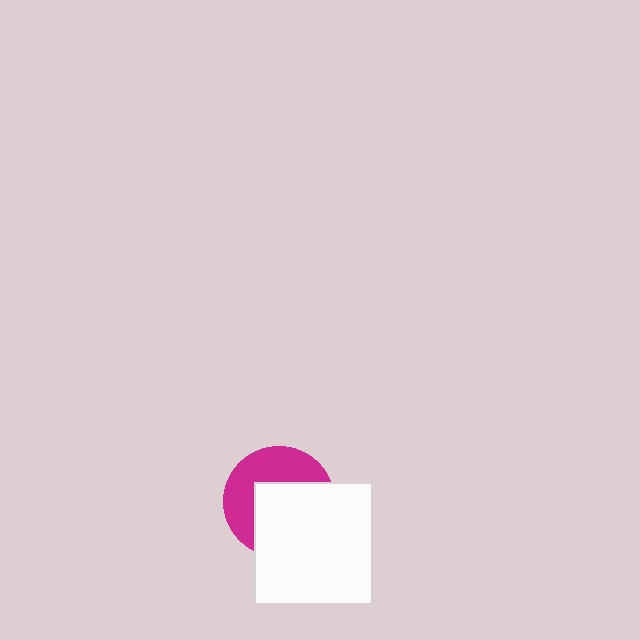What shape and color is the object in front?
The object in front is a white rectangle.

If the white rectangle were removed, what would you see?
You would see the complete magenta circle.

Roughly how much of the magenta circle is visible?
A small part of it is visible (roughly 45%).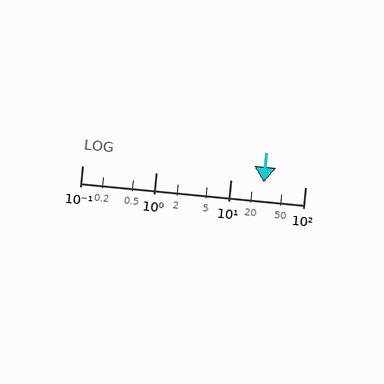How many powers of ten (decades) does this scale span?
The scale spans 3 decades, from 0.1 to 100.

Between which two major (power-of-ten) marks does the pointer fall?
The pointer is between 10 and 100.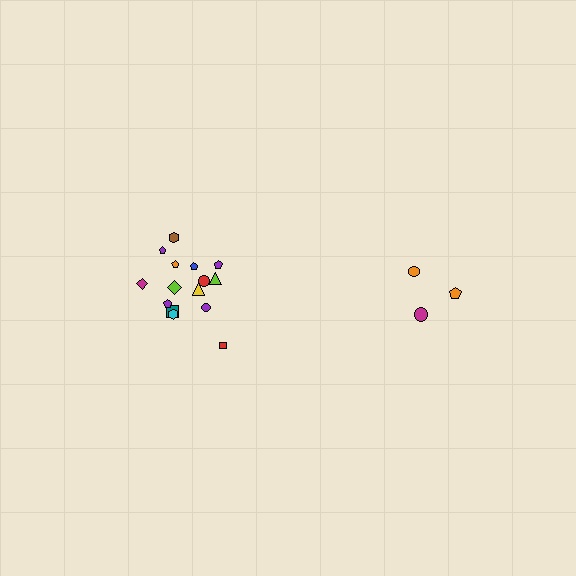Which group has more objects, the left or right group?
The left group.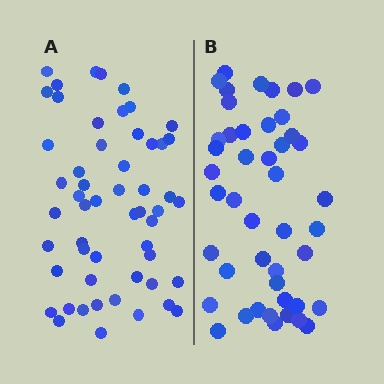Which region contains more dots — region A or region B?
Region A (the left region) has more dots.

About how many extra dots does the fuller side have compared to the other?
Region A has roughly 8 or so more dots than region B.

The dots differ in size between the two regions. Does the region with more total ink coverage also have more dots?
No. Region B has more total ink coverage because its dots are larger, but region A actually contains more individual dots. Total area can be misleading — the number of items is what matters here.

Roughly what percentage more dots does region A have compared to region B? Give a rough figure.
About 20% more.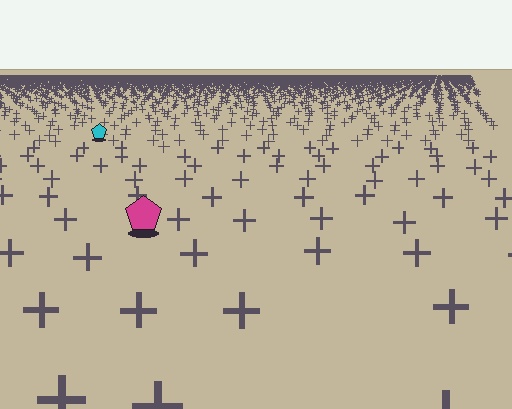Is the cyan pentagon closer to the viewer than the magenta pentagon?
No. The magenta pentagon is closer — you can tell from the texture gradient: the ground texture is coarser near it.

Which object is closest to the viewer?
The magenta pentagon is closest. The texture marks near it are larger and more spread out.